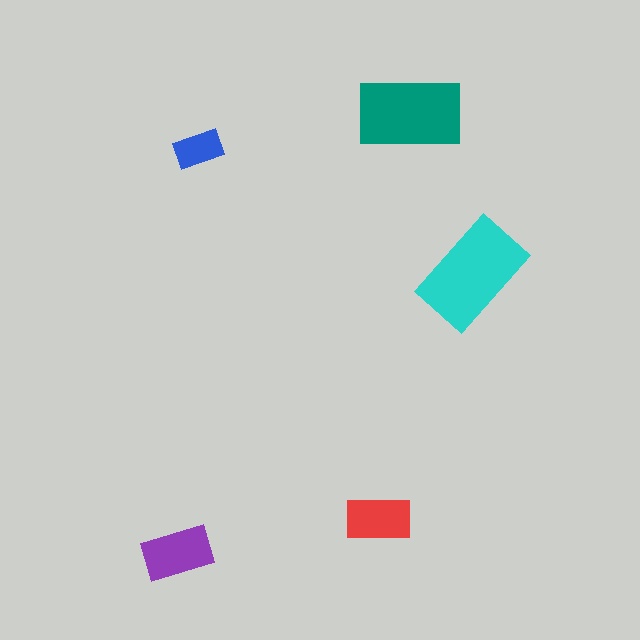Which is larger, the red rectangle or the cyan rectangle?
The cyan one.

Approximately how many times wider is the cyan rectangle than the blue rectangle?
About 2.5 times wider.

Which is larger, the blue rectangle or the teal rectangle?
The teal one.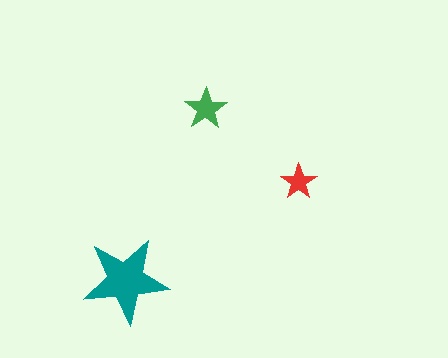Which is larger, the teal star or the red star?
The teal one.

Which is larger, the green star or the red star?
The green one.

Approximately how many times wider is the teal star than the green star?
About 2 times wider.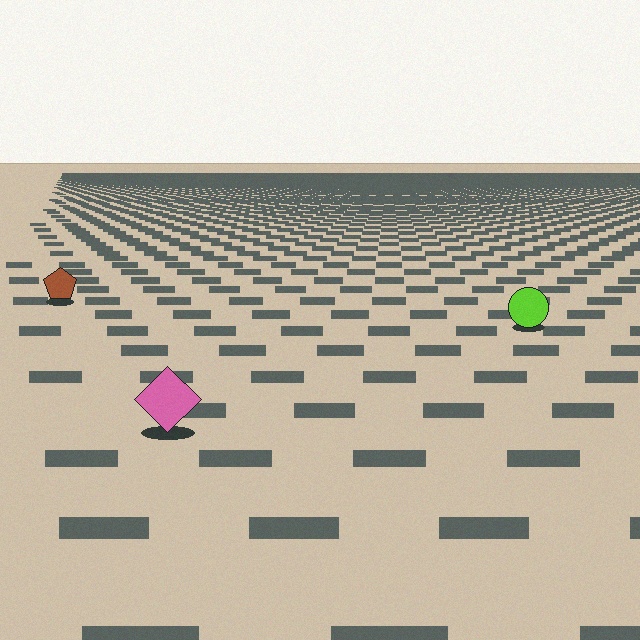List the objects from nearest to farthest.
From nearest to farthest: the pink diamond, the lime circle, the brown pentagon.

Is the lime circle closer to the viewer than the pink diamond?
No. The pink diamond is closer — you can tell from the texture gradient: the ground texture is coarser near it.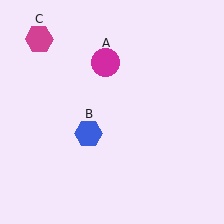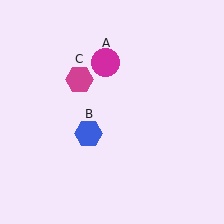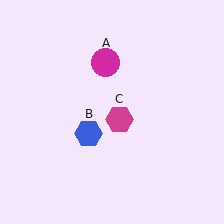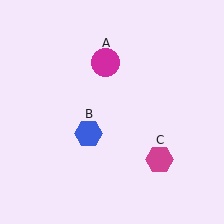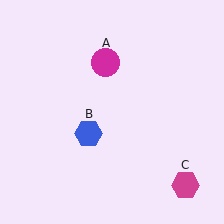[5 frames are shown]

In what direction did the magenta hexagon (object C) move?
The magenta hexagon (object C) moved down and to the right.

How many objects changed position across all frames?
1 object changed position: magenta hexagon (object C).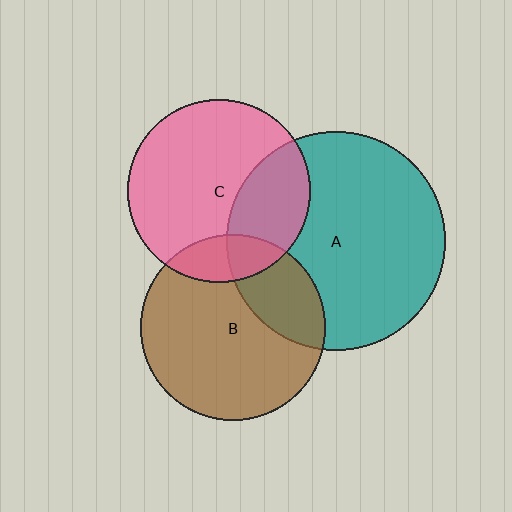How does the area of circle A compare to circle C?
Approximately 1.4 times.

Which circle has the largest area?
Circle A (teal).